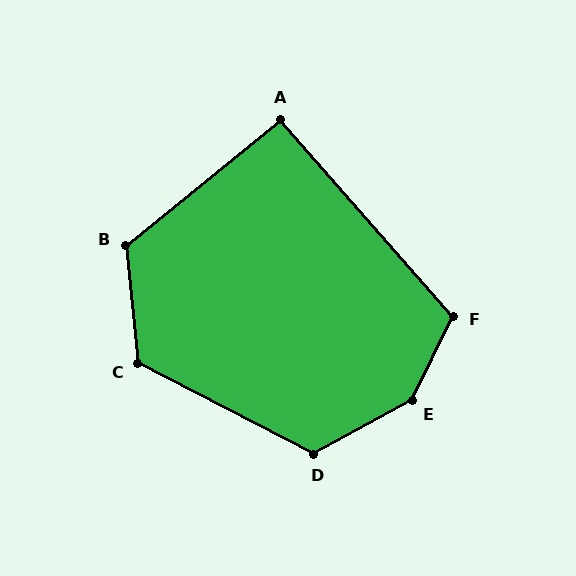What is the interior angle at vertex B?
Approximately 123 degrees (obtuse).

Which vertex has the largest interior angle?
E, at approximately 144 degrees.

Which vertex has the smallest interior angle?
A, at approximately 92 degrees.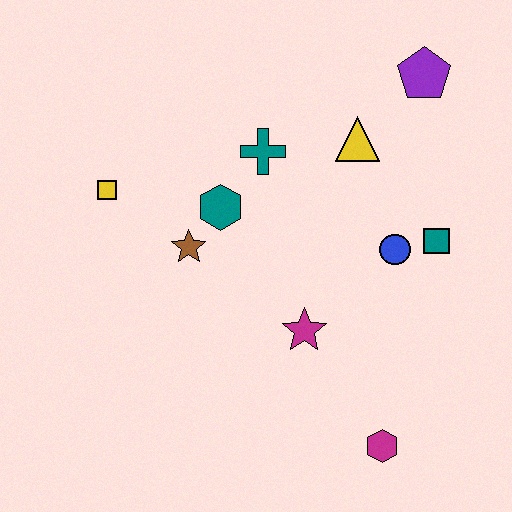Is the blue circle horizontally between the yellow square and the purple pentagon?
Yes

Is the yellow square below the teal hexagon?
No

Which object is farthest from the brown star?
The purple pentagon is farthest from the brown star.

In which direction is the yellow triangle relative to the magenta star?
The yellow triangle is above the magenta star.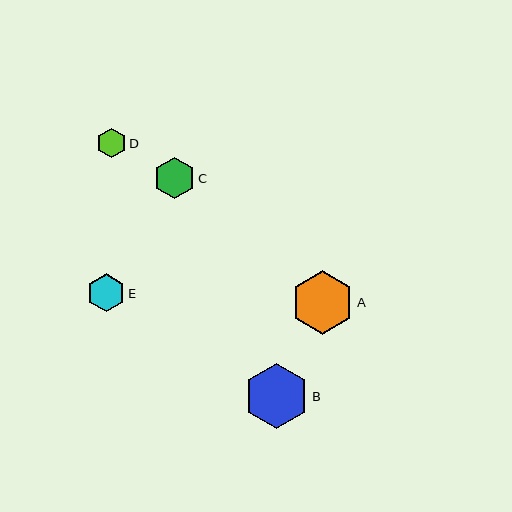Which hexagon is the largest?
Hexagon B is the largest with a size of approximately 64 pixels.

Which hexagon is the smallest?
Hexagon D is the smallest with a size of approximately 29 pixels.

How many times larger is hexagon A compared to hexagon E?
Hexagon A is approximately 1.7 times the size of hexagon E.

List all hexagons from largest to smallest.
From largest to smallest: B, A, C, E, D.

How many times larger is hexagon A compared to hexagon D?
Hexagon A is approximately 2.2 times the size of hexagon D.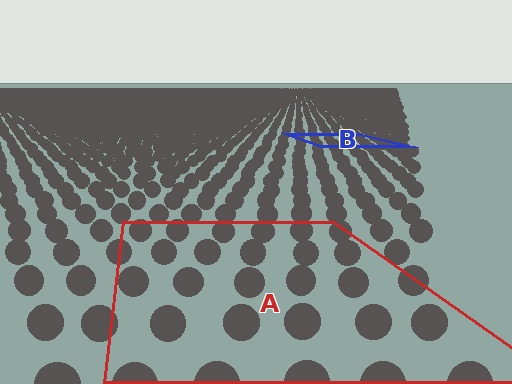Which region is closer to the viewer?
Region A is closer. The texture elements there are larger and more spread out.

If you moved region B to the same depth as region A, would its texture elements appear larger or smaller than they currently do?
They would appear larger. At a closer depth, the same texture elements are projected at a bigger on-screen size.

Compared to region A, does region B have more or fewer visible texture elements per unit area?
Region B has more texture elements per unit area — they are packed more densely because it is farther away.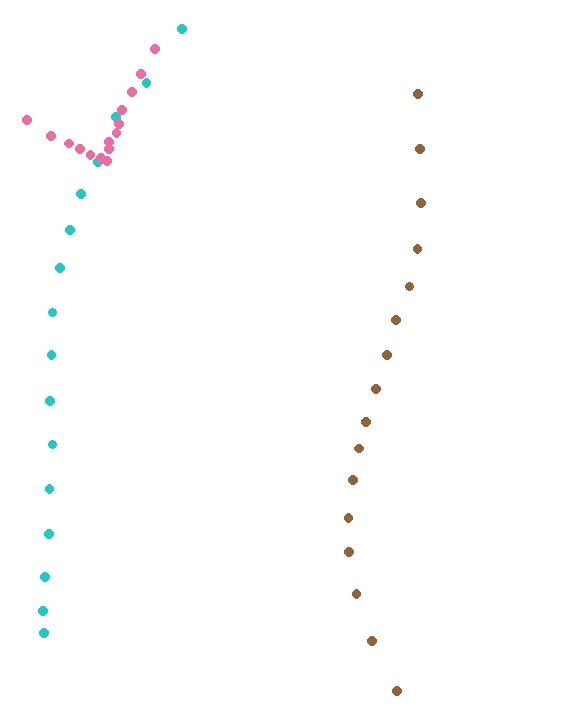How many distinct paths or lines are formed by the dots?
There are 3 distinct paths.